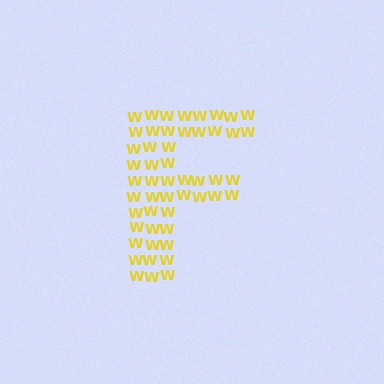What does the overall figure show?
The overall figure shows the letter F.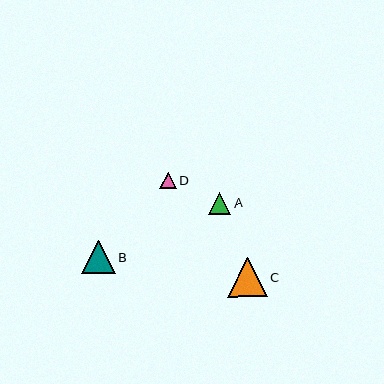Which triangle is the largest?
Triangle C is the largest with a size of approximately 40 pixels.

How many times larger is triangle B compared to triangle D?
Triangle B is approximately 2.1 times the size of triangle D.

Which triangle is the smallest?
Triangle D is the smallest with a size of approximately 16 pixels.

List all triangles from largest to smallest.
From largest to smallest: C, B, A, D.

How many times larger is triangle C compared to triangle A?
Triangle C is approximately 1.8 times the size of triangle A.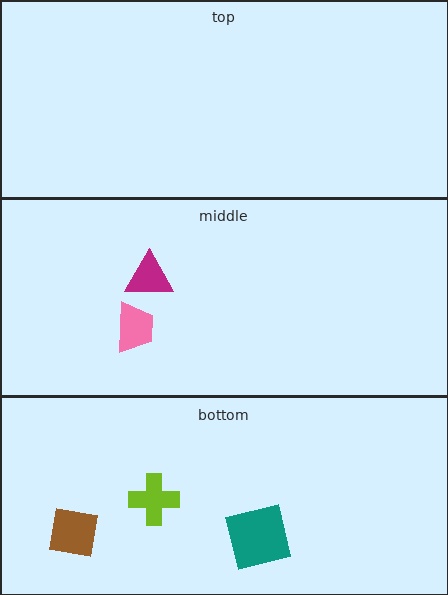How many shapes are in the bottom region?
3.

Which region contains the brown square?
The bottom region.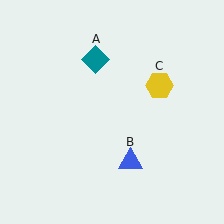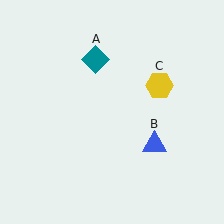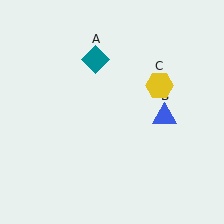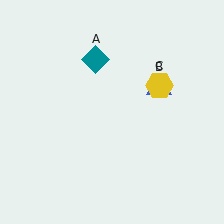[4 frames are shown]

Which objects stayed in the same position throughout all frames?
Teal diamond (object A) and yellow hexagon (object C) remained stationary.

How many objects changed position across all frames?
1 object changed position: blue triangle (object B).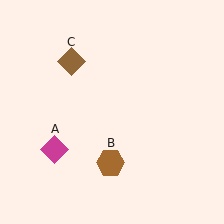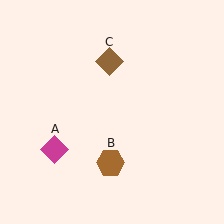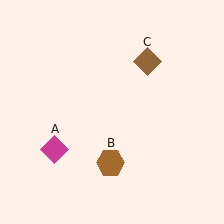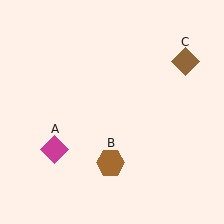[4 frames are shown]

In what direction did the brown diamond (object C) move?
The brown diamond (object C) moved right.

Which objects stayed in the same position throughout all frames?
Magenta diamond (object A) and brown hexagon (object B) remained stationary.